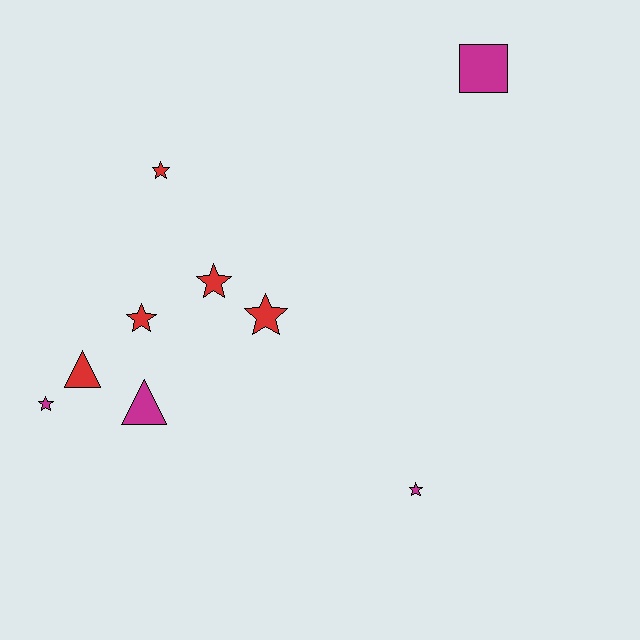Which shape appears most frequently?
Star, with 6 objects.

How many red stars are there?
There are 4 red stars.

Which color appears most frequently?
Red, with 5 objects.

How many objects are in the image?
There are 9 objects.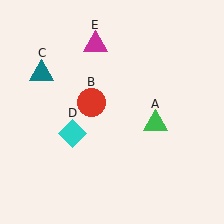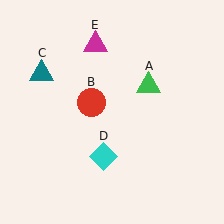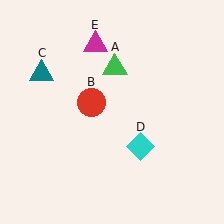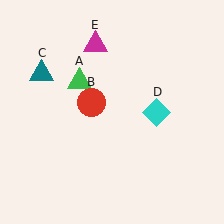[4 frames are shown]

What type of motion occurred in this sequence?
The green triangle (object A), cyan diamond (object D) rotated counterclockwise around the center of the scene.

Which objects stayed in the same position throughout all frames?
Red circle (object B) and teal triangle (object C) and magenta triangle (object E) remained stationary.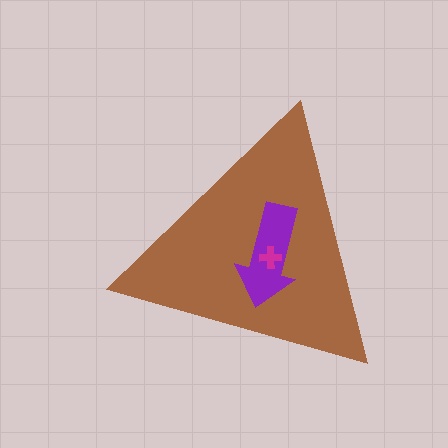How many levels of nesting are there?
3.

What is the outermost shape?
The brown triangle.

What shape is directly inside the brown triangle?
The purple arrow.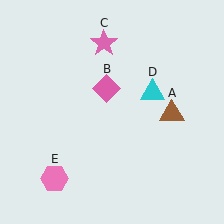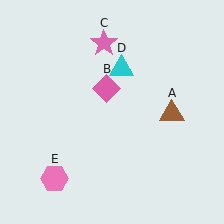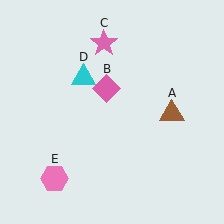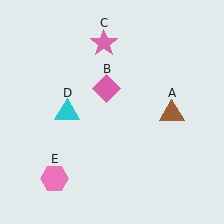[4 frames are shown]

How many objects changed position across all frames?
1 object changed position: cyan triangle (object D).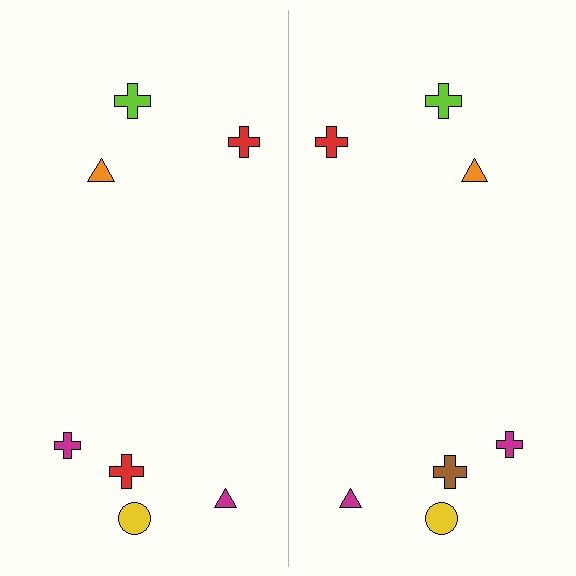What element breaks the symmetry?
The brown cross on the right side breaks the symmetry — its mirror counterpart is red.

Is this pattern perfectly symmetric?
No, the pattern is not perfectly symmetric. The brown cross on the right side breaks the symmetry — its mirror counterpart is red.